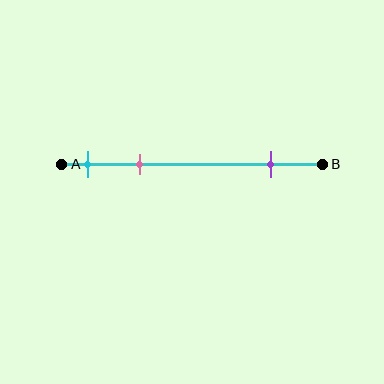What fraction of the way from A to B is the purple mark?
The purple mark is approximately 80% (0.8) of the way from A to B.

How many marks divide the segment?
There are 3 marks dividing the segment.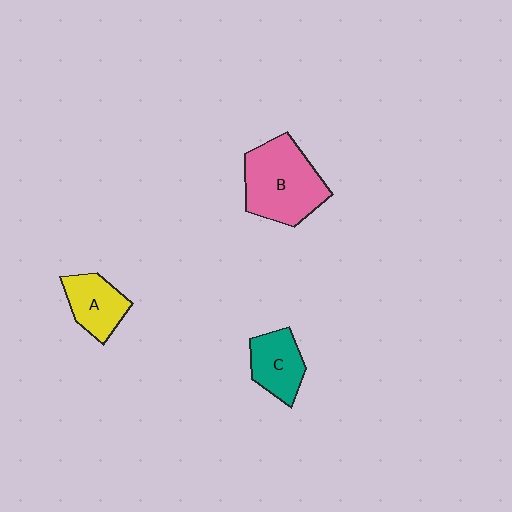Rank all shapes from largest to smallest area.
From largest to smallest: B (pink), C (teal), A (yellow).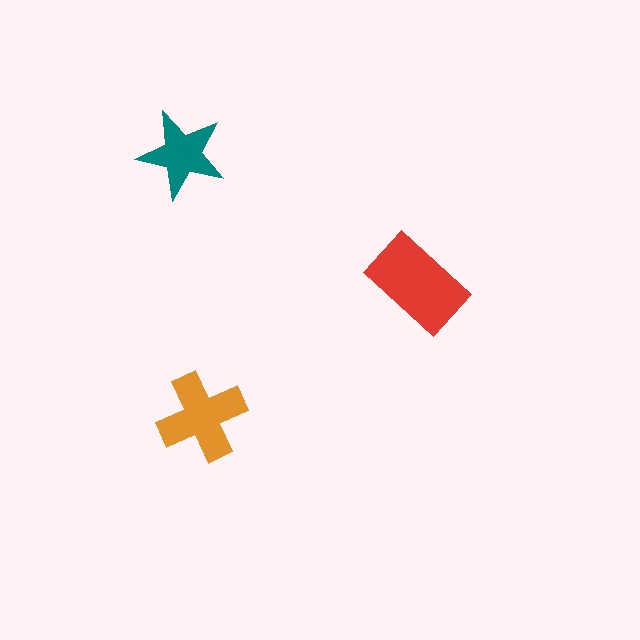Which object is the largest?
The red rectangle.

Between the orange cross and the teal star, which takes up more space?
The orange cross.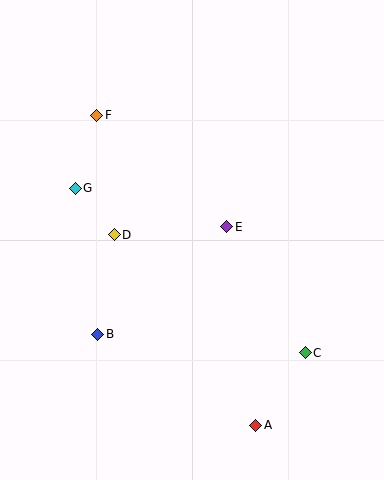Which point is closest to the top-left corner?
Point F is closest to the top-left corner.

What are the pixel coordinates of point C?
Point C is at (305, 353).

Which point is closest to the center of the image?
Point E at (227, 227) is closest to the center.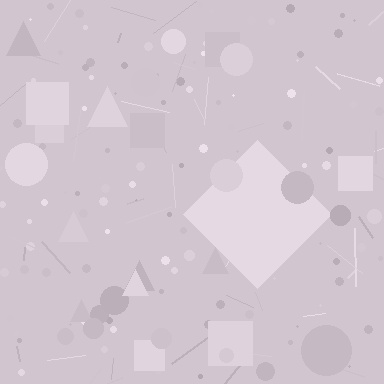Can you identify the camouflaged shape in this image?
The camouflaged shape is a diamond.